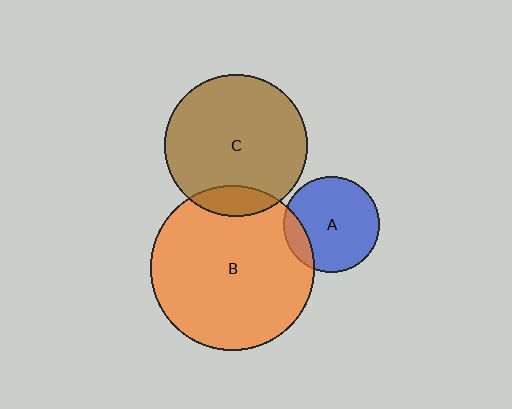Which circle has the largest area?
Circle B (orange).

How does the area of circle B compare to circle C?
Approximately 1.3 times.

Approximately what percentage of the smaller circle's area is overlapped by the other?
Approximately 10%.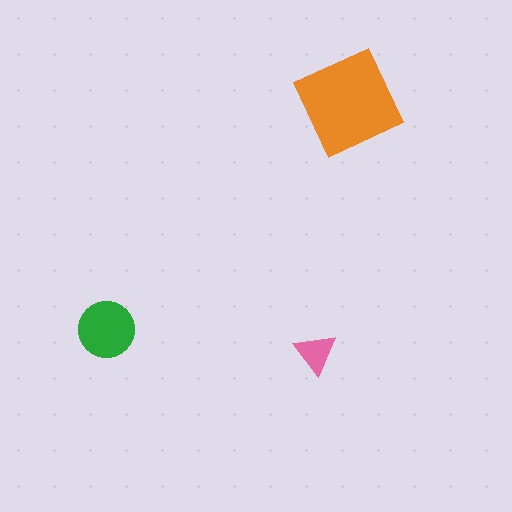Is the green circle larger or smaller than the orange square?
Smaller.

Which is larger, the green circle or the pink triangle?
The green circle.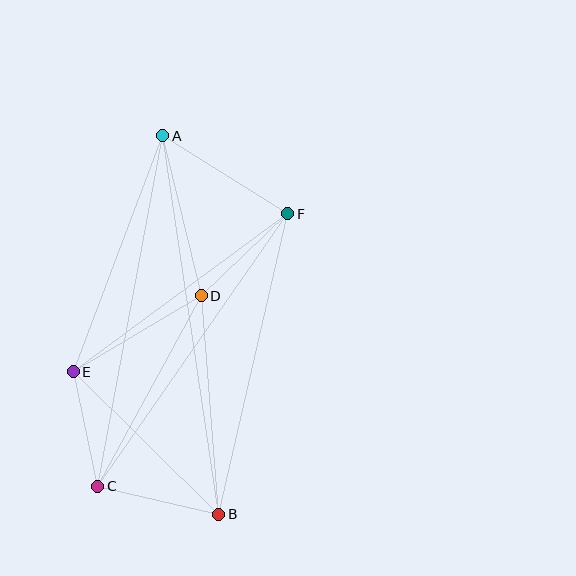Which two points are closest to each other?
Points C and E are closest to each other.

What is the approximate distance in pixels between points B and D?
The distance between B and D is approximately 219 pixels.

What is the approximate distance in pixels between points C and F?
The distance between C and F is approximately 333 pixels.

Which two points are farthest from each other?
Points A and B are farthest from each other.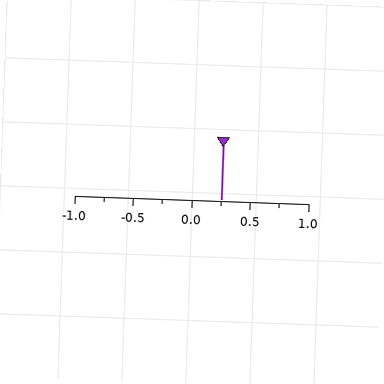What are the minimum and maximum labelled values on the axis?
The axis runs from -1.0 to 1.0.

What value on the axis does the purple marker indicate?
The marker indicates approximately 0.25.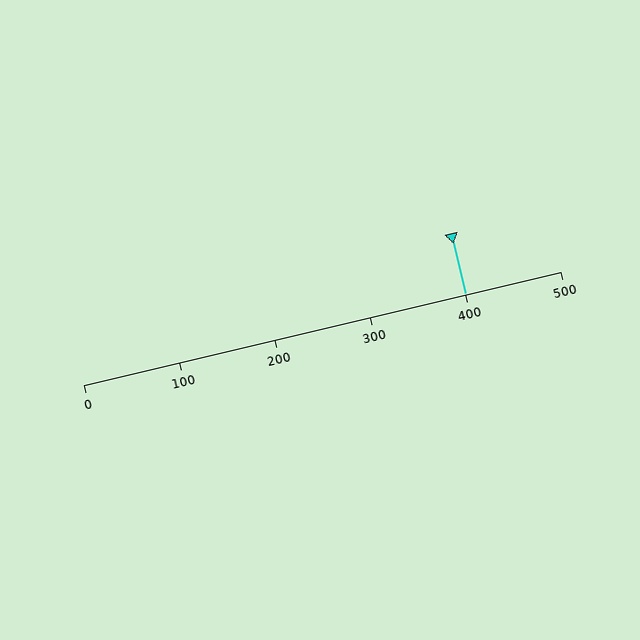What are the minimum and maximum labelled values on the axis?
The axis runs from 0 to 500.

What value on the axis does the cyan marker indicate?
The marker indicates approximately 400.